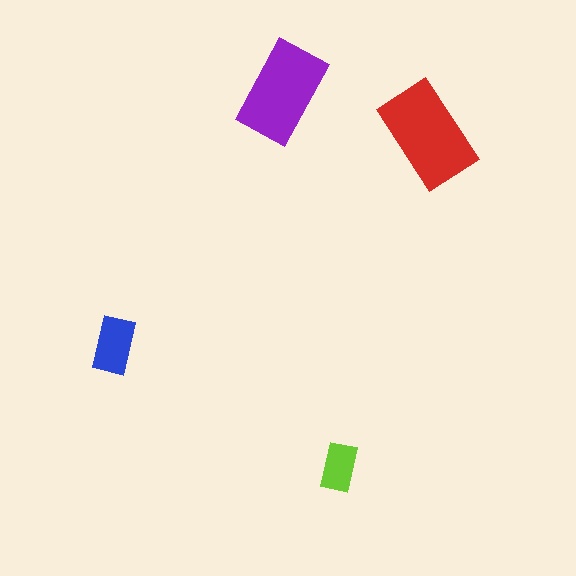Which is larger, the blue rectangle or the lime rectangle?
The blue one.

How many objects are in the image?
There are 4 objects in the image.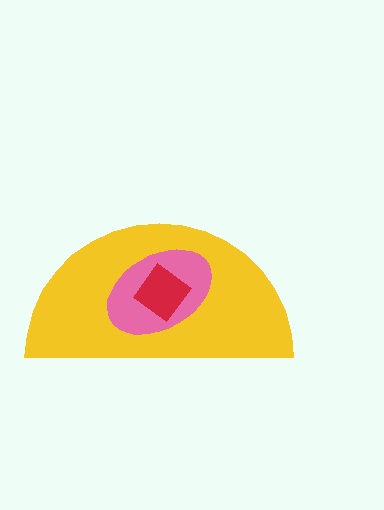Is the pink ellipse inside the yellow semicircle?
Yes.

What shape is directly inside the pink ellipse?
The red diamond.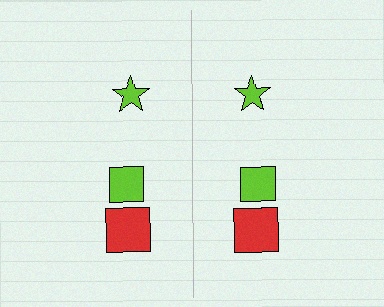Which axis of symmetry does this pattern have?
The pattern has a vertical axis of symmetry running through the center of the image.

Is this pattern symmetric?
Yes, this pattern has bilateral (reflection) symmetry.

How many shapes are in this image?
There are 6 shapes in this image.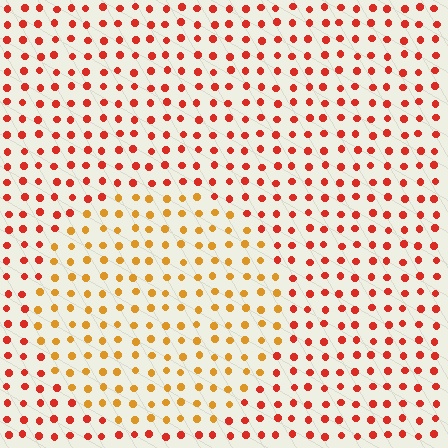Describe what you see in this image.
The image is filled with small red elements in a uniform arrangement. A circle-shaped region is visible where the elements are tinted to a slightly different hue, forming a subtle color boundary.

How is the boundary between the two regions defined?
The boundary is defined purely by a slight shift in hue (about 35 degrees). Spacing, size, and orientation are identical on both sides.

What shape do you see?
I see a circle.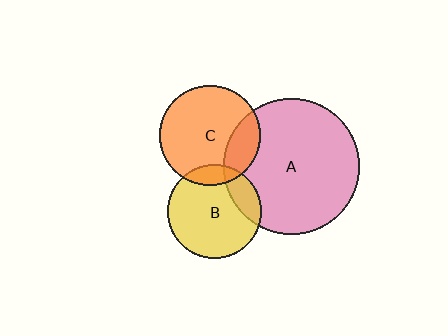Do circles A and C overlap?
Yes.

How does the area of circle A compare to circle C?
Approximately 1.8 times.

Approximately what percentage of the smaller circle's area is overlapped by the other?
Approximately 20%.